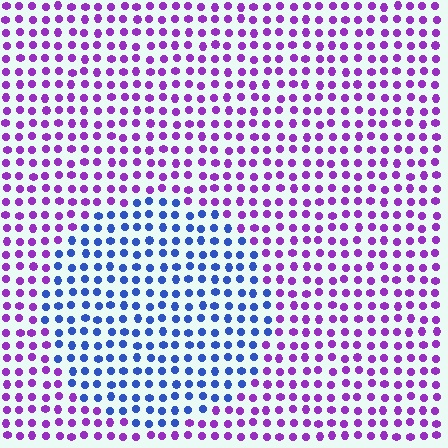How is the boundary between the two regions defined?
The boundary is defined purely by a slight shift in hue (about 59 degrees). Spacing, size, and orientation are identical on both sides.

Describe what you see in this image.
The image is filled with small purple elements in a uniform arrangement. A circle-shaped region is visible where the elements are tinted to a slightly different hue, forming a subtle color boundary.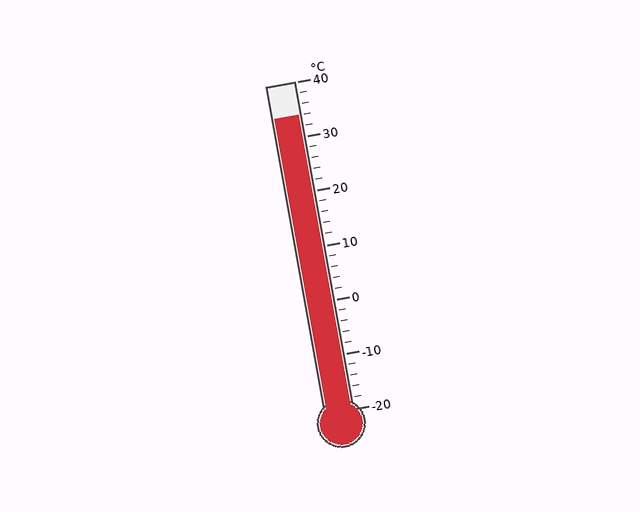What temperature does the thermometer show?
The thermometer shows approximately 34°C.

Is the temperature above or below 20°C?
The temperature is above 20°C.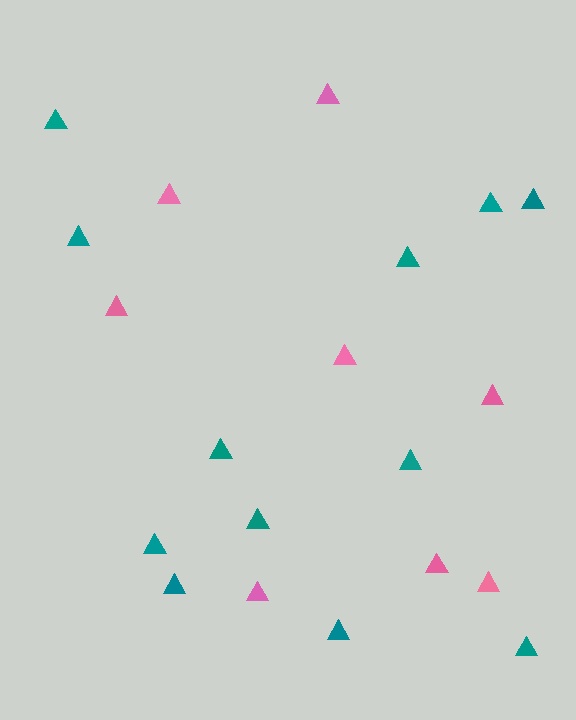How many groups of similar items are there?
There are 2 groups: one group of pink triangles (8) and one group of teal triangles (12).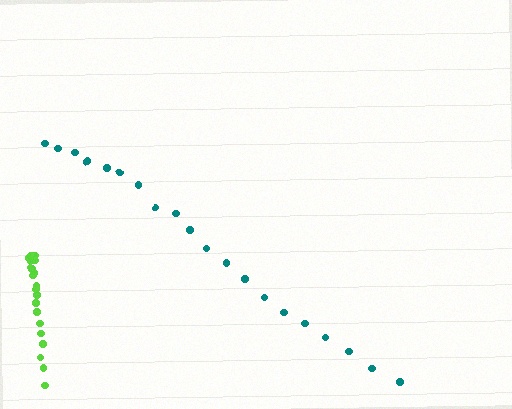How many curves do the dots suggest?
There are 2 distinct paths.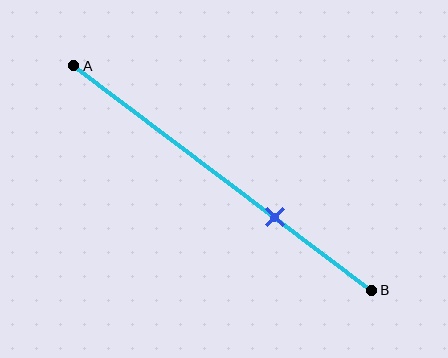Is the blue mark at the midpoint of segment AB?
No, the mark is at about 70% from A, not at the 50% midpoint.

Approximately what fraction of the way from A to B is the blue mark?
The blue mark is approximately 70% of the way from A to B.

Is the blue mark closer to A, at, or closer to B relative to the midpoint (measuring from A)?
The blue mark is closer to point B than the midpoint of segment AB.